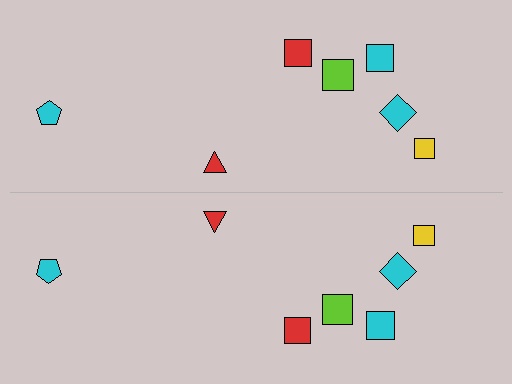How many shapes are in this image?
There are 14 shapes in this image.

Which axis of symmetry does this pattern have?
The pattern has a horizontal axis of symmetry running through the center of the image.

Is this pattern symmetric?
Yes, this pattern has bilateral (reflection) symmetry.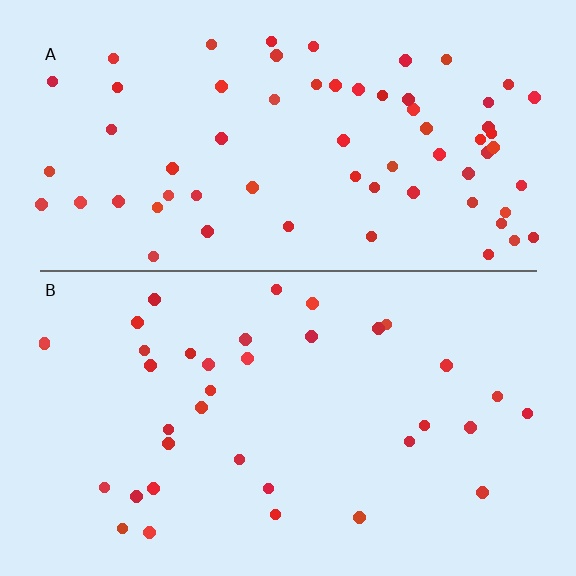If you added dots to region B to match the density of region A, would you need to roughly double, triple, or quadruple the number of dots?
Approximately double.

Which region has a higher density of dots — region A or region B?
A (the top).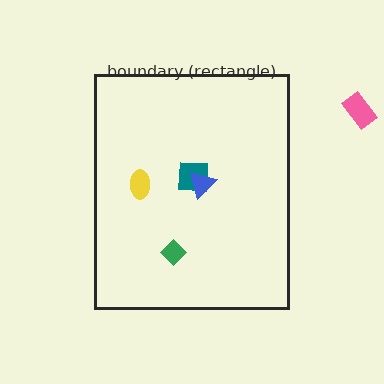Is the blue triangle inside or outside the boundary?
Inside.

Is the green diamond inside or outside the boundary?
Inside.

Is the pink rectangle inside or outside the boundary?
Outside.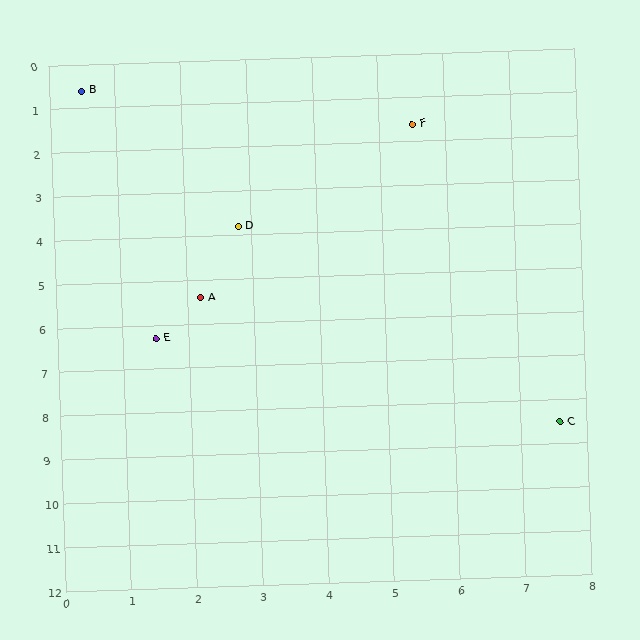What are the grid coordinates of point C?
Point C is at approximately (7.6, 8.5).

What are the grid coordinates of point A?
Point A is at approximately (2.2, 5.4).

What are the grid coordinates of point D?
Point D is at approximately (2.8, 3.8).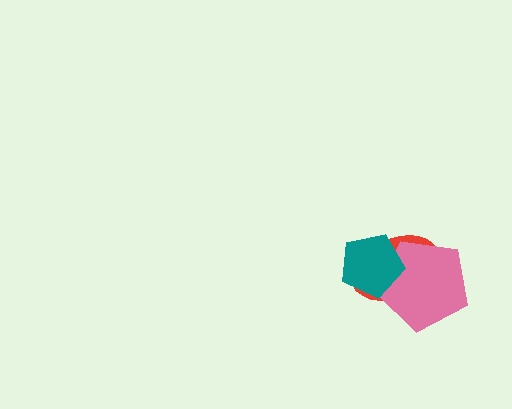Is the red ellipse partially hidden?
Yes, it is partially covered by another shape.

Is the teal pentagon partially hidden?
No, no other shape covers it.